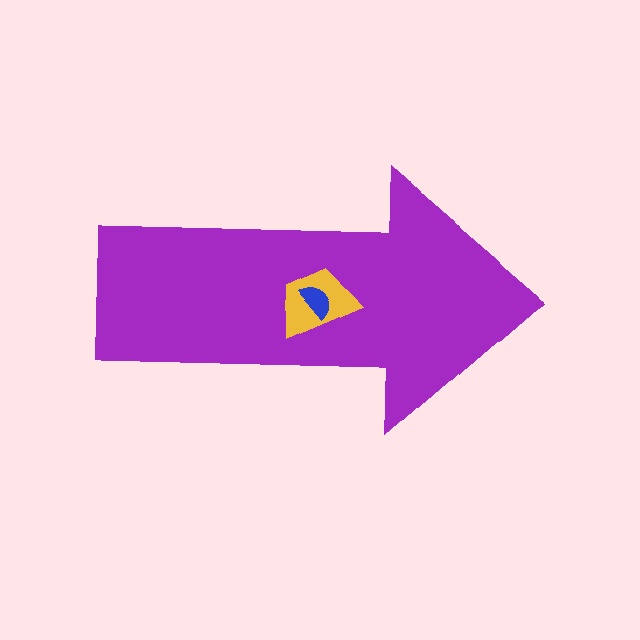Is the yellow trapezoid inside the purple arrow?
Yes.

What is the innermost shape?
The blue semicircle.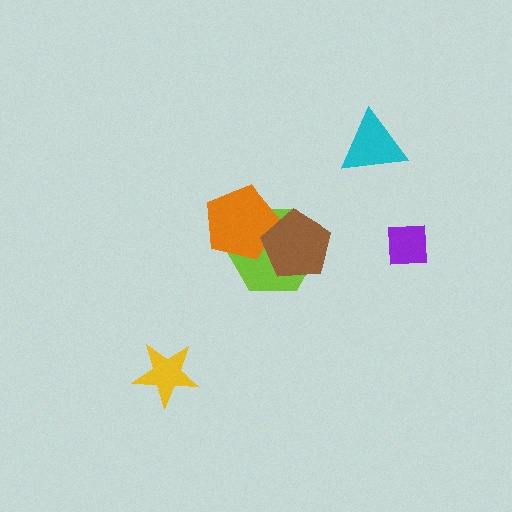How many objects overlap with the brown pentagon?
2 objects overlap with the brown pentagon.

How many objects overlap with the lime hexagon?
2 objects overlap with the lime hexagon.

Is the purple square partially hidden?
No, no other shape covers it.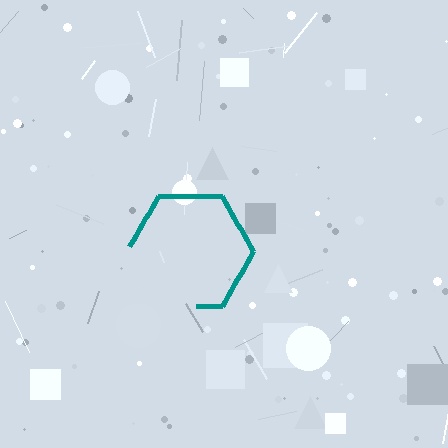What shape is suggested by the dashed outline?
The dashed outline suggests a hexagon.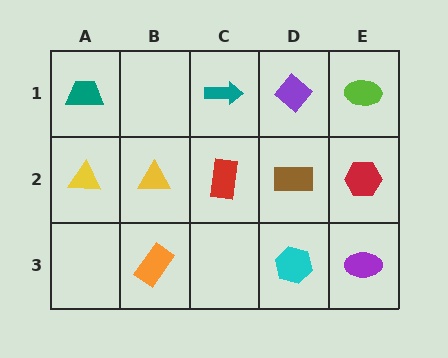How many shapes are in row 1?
4 shapes.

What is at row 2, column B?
A yellow triangle.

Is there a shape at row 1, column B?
No, that cell is empty.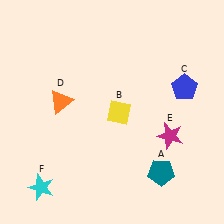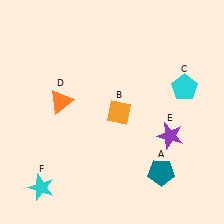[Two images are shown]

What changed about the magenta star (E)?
In Image 1, E is magenta. In Image 2, it changed to purple.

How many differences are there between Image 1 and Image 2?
There are 3 differences between the two images.